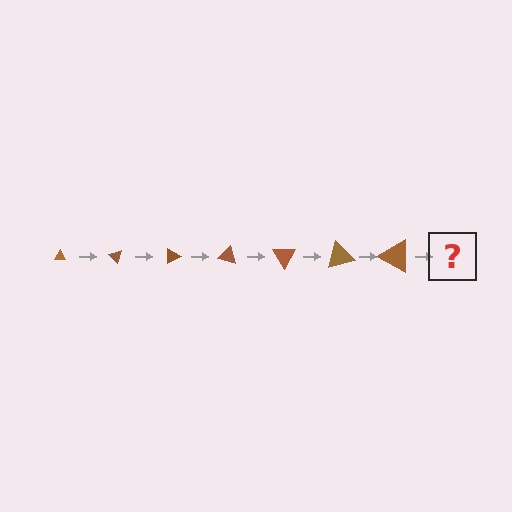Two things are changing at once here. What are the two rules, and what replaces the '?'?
The two rules are that the triangle grows larger each step and it rotates 45 degrees each step. The '?' should be a triangle, larger than the previous one and rotated 315 degrees from the start.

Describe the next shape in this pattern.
It should be a triangle, larger than the previous one and rotated 315 degrees from the start.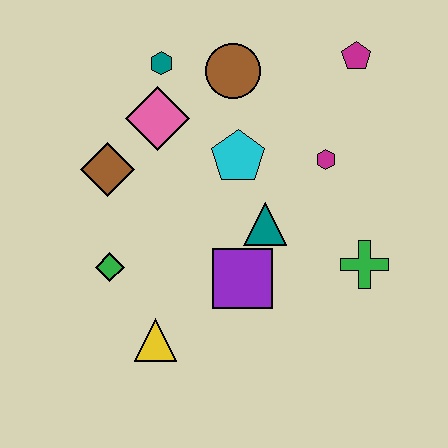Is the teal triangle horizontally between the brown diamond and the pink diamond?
No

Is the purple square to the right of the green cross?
No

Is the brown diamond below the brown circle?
Yes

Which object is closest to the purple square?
The teal triangle is closest to the purple square.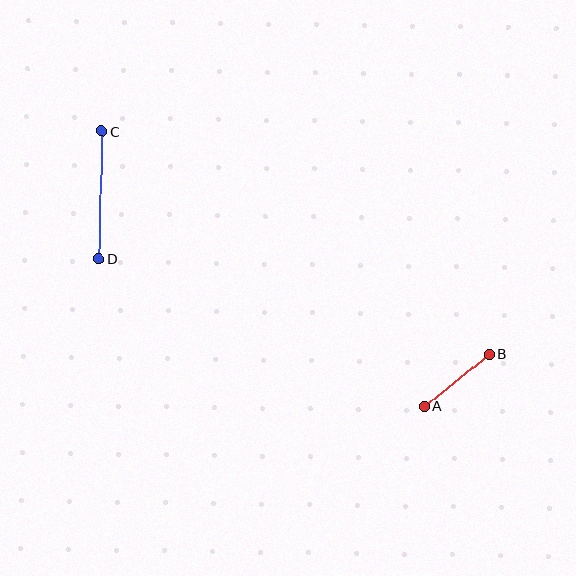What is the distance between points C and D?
The distance is approximately 128 pixels.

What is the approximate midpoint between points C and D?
The midpoint is at approximately (100, 195) pixels.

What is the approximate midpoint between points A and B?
The midpoint is at approximately (457, 380) pixels.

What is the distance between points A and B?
The distance is approximately 83 pixels.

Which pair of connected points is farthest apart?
Points C and D are farthest apart.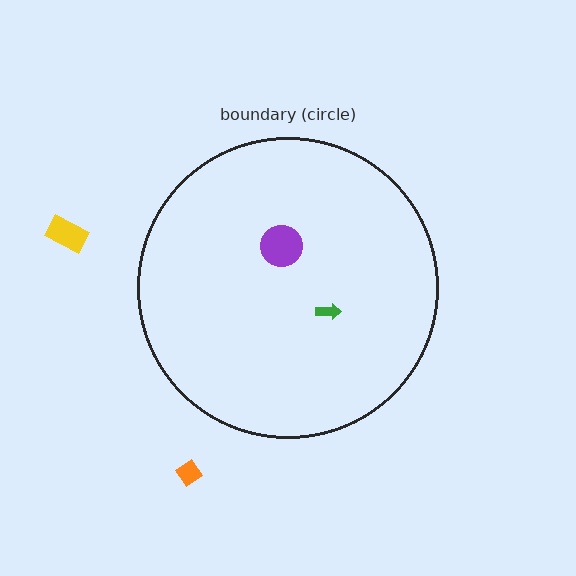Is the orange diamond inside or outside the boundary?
Outside.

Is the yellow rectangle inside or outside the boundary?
Outside.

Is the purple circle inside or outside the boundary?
Inside.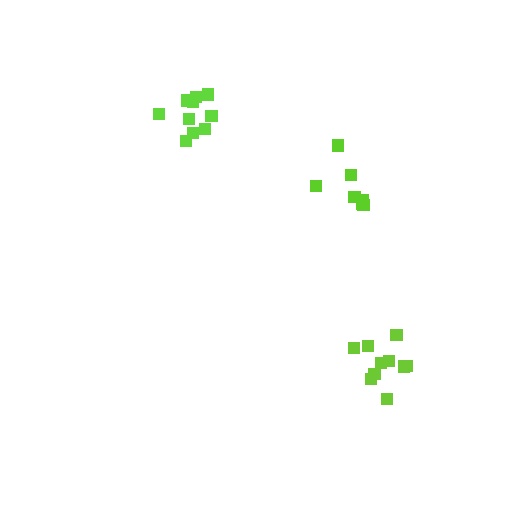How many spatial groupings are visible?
There are 3 spatial groupings.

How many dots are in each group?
Group 1: 7 dots, Group 2: 10 dots, Group 3: 10 dots (27 total).